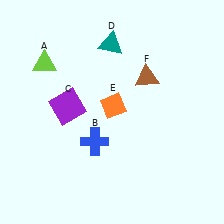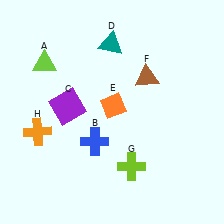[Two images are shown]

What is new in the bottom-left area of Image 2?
An orange cross (H) was added in the bottom-left area of Image 2.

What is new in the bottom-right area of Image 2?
A lime cross (G) was added in the bottom-right area of Image 2.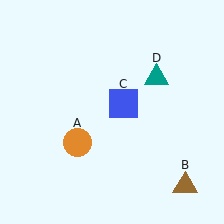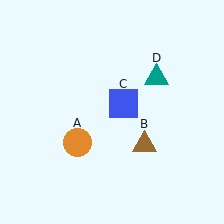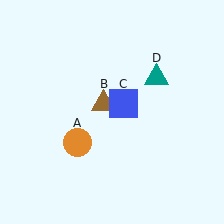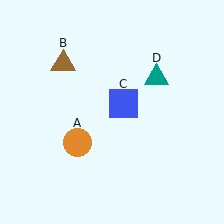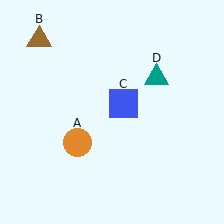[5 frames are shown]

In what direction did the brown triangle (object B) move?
The brown triangle (object B) moved up and to the left.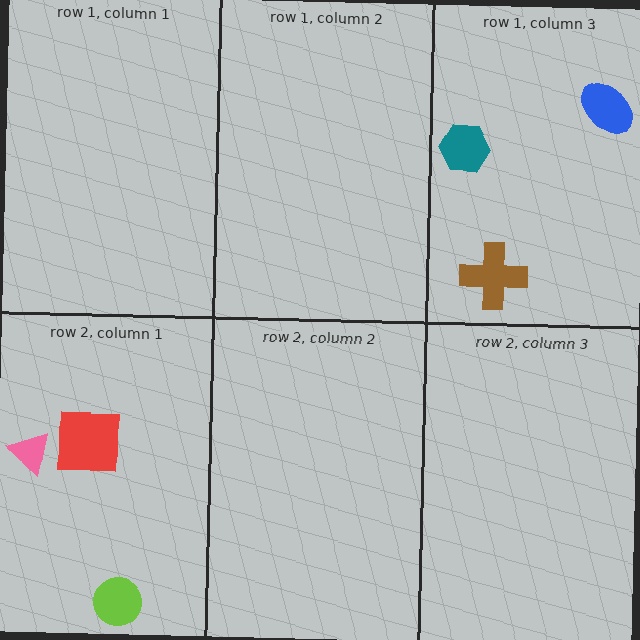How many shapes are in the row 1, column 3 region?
3.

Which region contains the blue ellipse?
The row 1, column 3 region.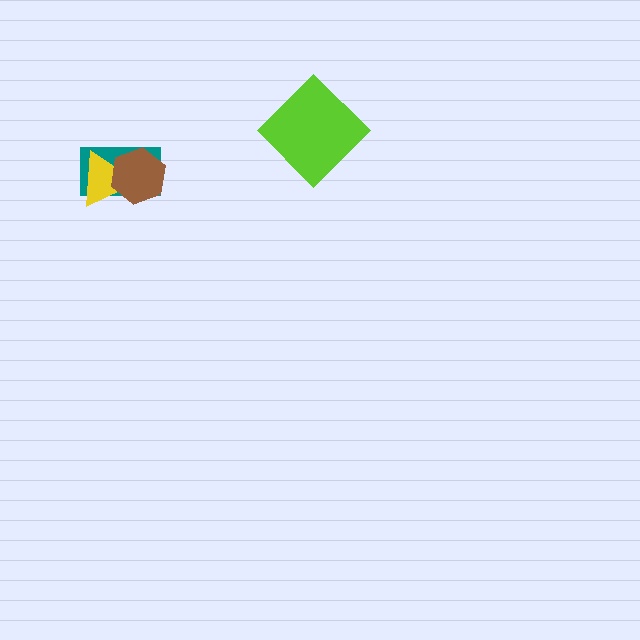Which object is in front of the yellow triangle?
The brown hexagon is in front of the yellow triangle.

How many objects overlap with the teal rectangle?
2 objects overlap with the teal rectangle.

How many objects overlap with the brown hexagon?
2 objects overlap with the brown hexagon.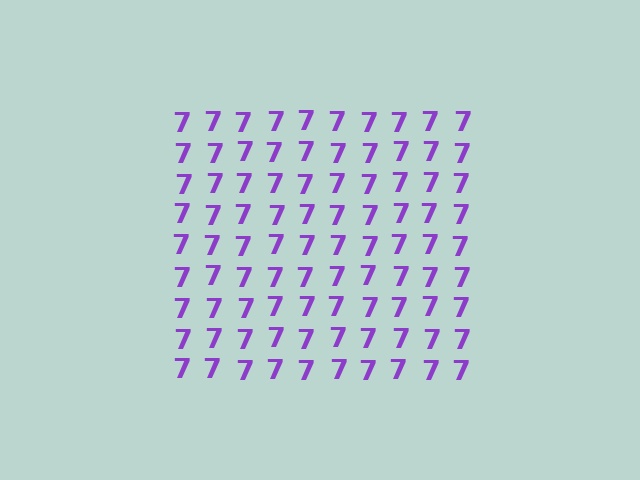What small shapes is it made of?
It is made of small digit 7's.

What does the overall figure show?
The overall figure shows a square.